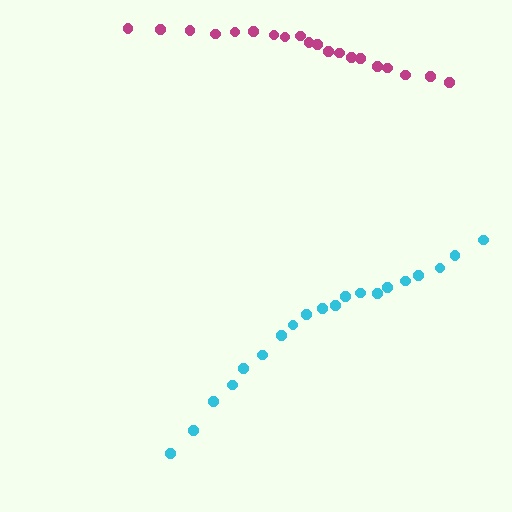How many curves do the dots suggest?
There are 2 distinct paths.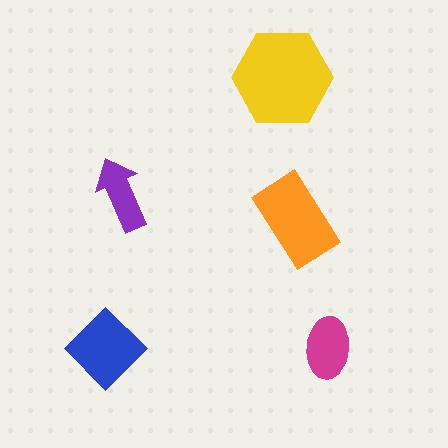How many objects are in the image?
There are 5 objects in the image.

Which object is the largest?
The yellow hexagon.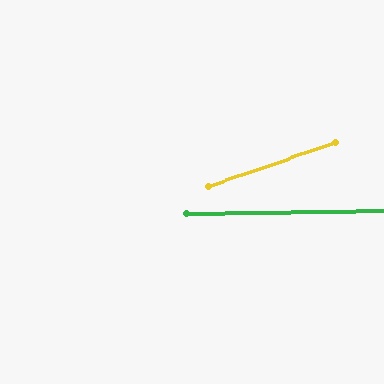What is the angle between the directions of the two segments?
Approximately 18 degrees.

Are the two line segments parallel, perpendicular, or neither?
Neither parallel nor perpendicular — they differ by about 18°.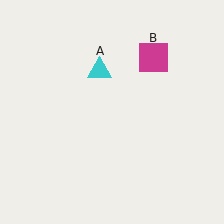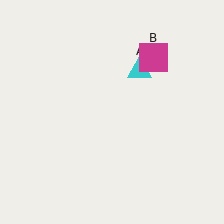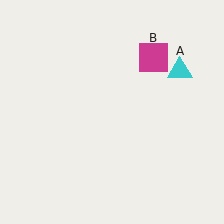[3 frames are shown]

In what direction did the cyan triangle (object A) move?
The cyan triangle (object A) moved right.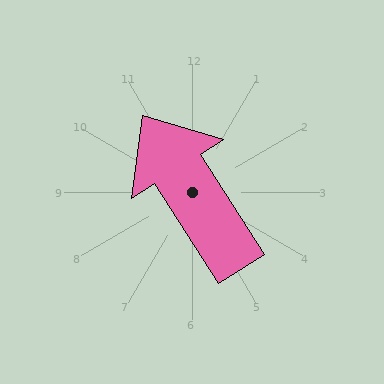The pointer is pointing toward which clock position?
Roughly 11 o'clock.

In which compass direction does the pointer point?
Northwest.